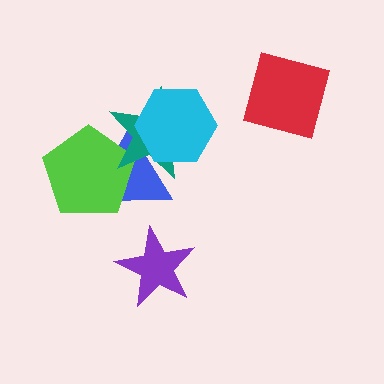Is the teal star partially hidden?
Yes, it is partially covered by another shape.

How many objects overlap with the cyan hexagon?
2 objects overlap with the cyan hexagon.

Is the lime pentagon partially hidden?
Yes, it is partially covered by another shape.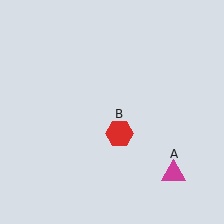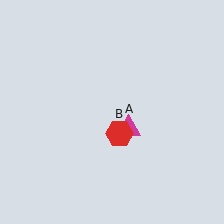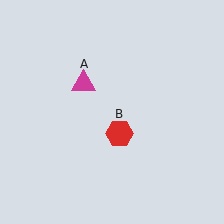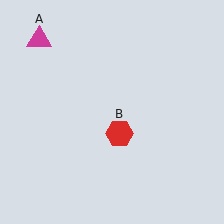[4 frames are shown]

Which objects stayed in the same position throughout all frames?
Red hexagon (object B) remained stationary.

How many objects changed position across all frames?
1 object changed position: magenta triangle (object A).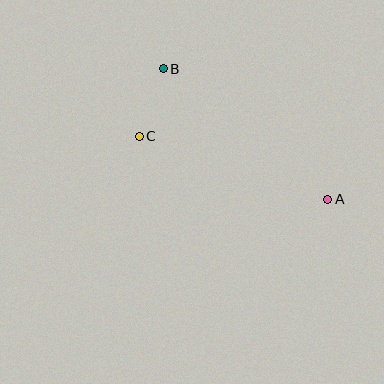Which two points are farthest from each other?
Points A and B are farthest from each other.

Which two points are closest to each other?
Points B and C are closest to each other.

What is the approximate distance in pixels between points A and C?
The distance between A and C is approximately 199 pixels.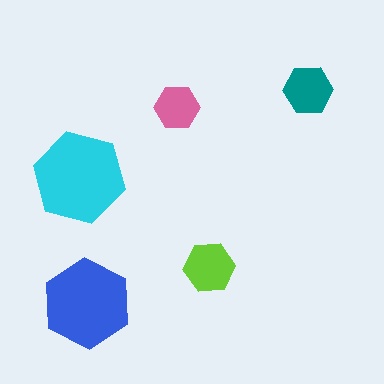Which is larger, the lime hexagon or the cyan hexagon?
The cyan one.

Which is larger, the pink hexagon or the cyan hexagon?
The cyan one.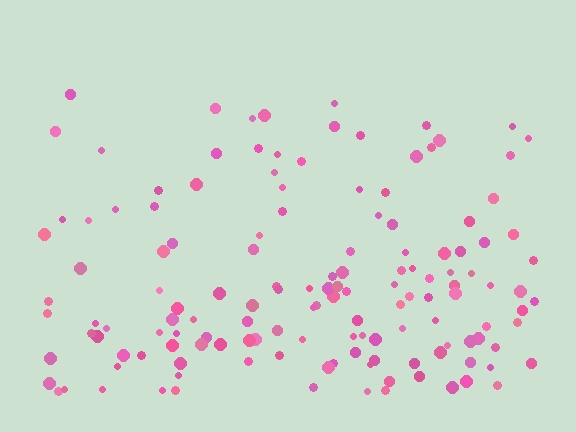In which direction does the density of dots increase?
From top to bottom, with the bottom side densest.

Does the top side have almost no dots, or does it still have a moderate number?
Still a moderate number, just noticeably fewer than the bottom.